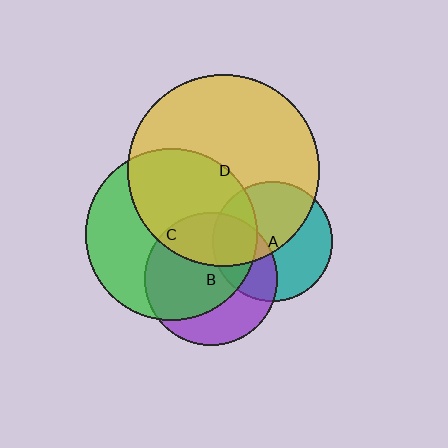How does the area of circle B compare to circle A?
Approximately 1.2 times.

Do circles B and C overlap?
Yes.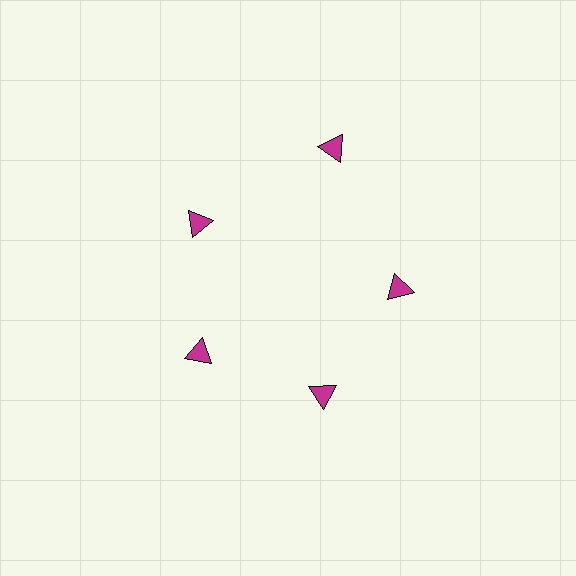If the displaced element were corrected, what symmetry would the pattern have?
It would have 5-fold rotational symmetry — the pattern would map onto itself every 72 degrees.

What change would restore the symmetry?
The symmetry would be restored by moving it inward, back onto the ring so that all 5 triangles sit at equal angles and equal distance from the center.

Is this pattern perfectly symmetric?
No. The 5 magenta triangles are arranged in a ring, but one element near the 1 o'clock position is pushed outward from the center, breaking the 5-fold rotational symmetry.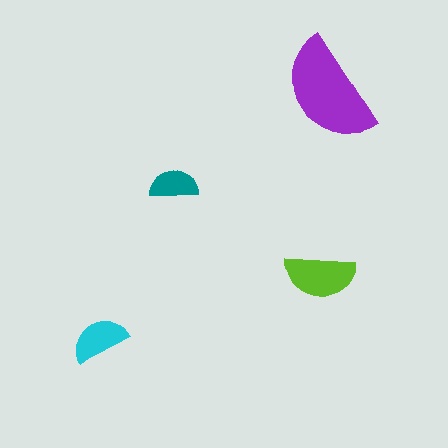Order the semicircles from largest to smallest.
the purple one, the lime one, the cyan one, the teal one.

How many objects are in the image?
There are 4 objects in the image.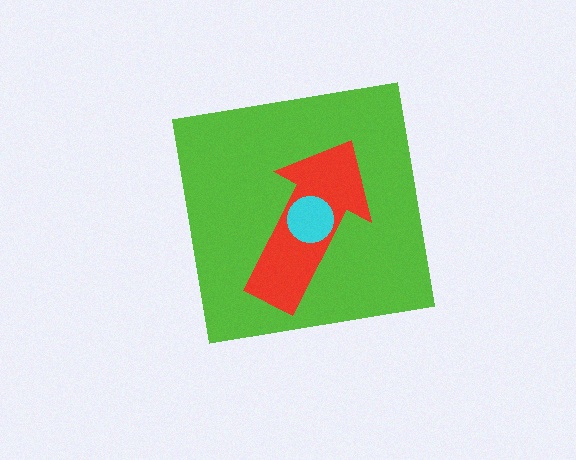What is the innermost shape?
The cyan circle.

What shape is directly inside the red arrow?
The cyan circle.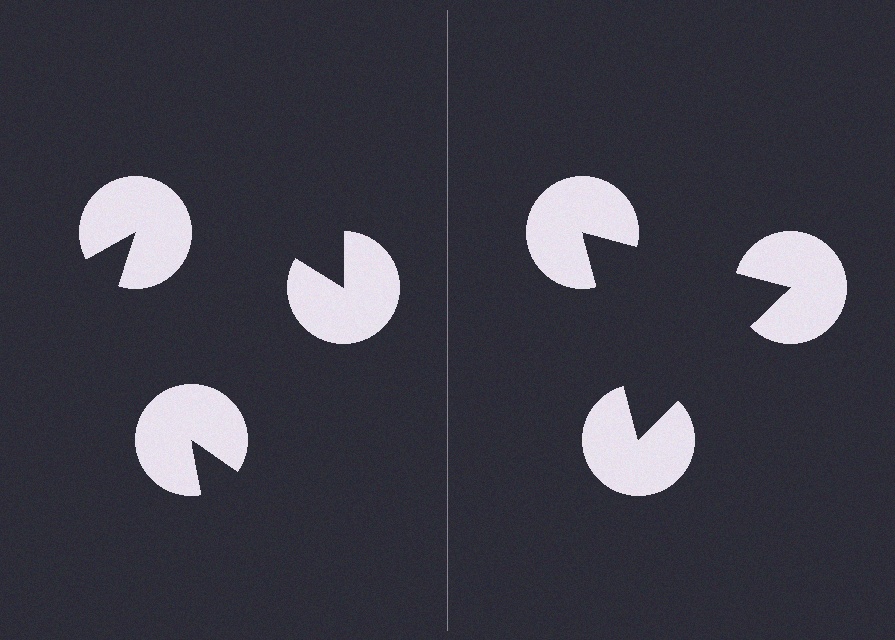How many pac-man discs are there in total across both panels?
6 — 3 on each side.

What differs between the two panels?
The pac-man discs are positioned identically on both sides; only the wedge orientations differ. On the right they align to a triangle; on the left they are misaligned.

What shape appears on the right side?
An illusory triangle.